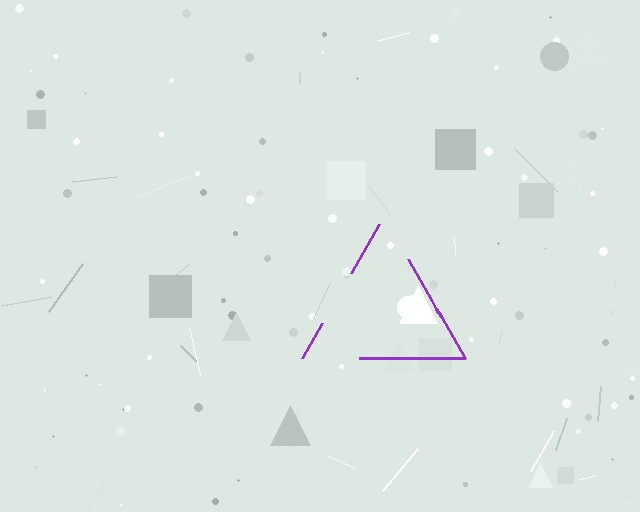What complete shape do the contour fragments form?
The contour fragments form a triangle.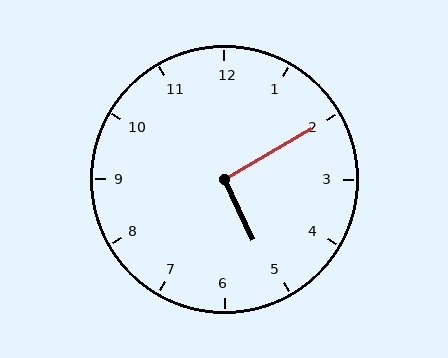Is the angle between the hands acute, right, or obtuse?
It is right.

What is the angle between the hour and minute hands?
Approximately 95 degrees.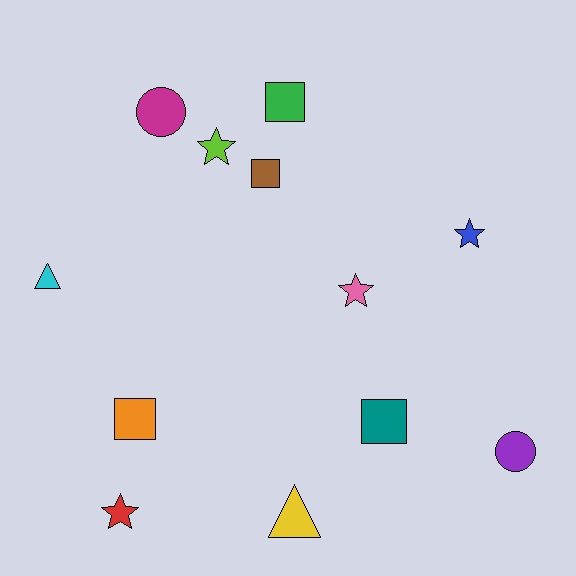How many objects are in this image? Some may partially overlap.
There are 12 objects.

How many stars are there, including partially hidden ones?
There are 4 stars.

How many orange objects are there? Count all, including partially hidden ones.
There is 1 orange object.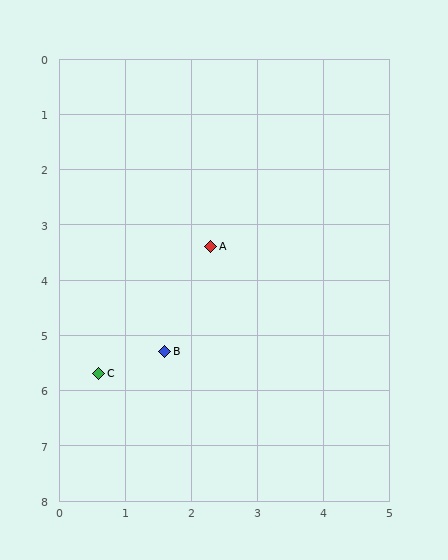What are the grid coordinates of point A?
Point A is at approximately (2.3, 3.4).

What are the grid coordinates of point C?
Point C is at approximately (0.6, 5.7).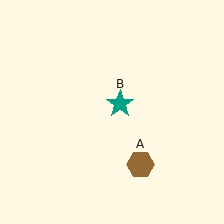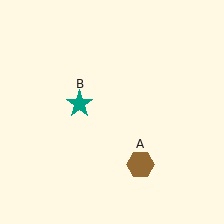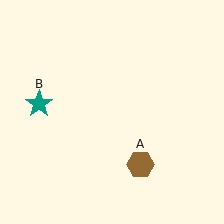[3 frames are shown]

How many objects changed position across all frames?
1 object changed position: teal star (object B).